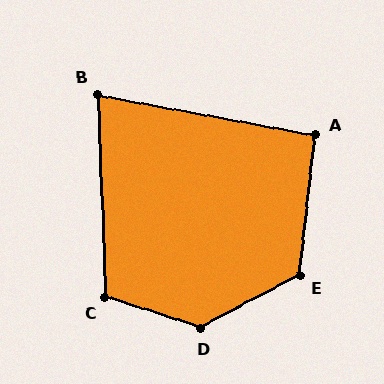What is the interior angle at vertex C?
Approximately 110 degrees (obtuse).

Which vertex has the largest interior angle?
D, at approximately 134 degrees.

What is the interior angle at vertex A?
Approximately 94 degrees (approximately right).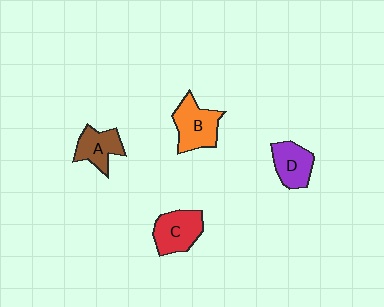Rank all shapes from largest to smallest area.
From largest to smallest: B (orange), C (red), D (purple), A (brown).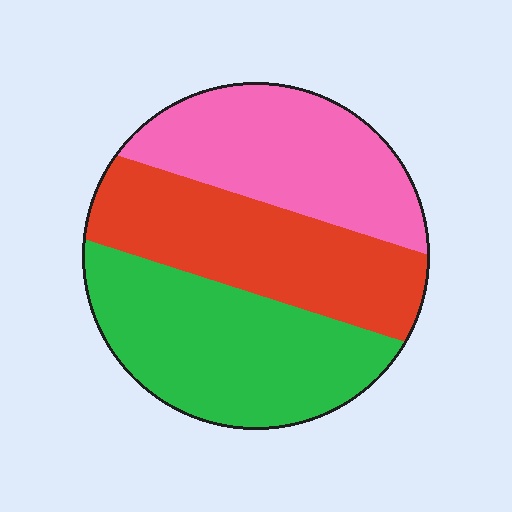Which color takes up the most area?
Green, at roughly 35%.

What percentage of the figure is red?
Red takes up about one third (1/3) of the figure.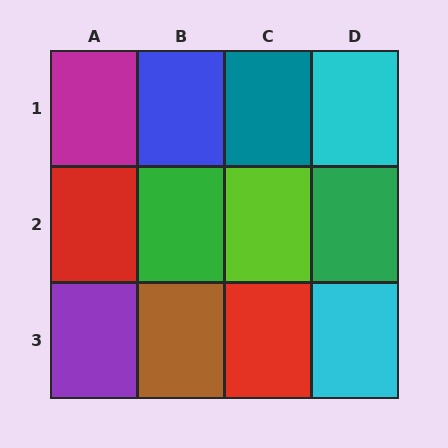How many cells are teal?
1 cell is teal.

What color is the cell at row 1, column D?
Cyan.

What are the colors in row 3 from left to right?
Purple, brown, red, cyan.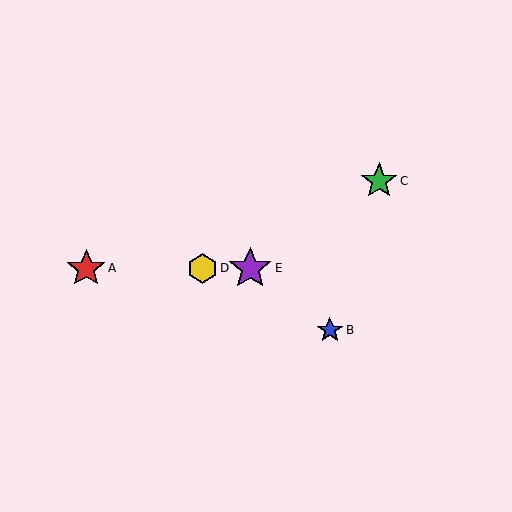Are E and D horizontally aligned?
Yes, both are at y≈268.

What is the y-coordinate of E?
Object E is at y≈268.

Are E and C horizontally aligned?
No, E is at y≈268 and C is at y≈181.